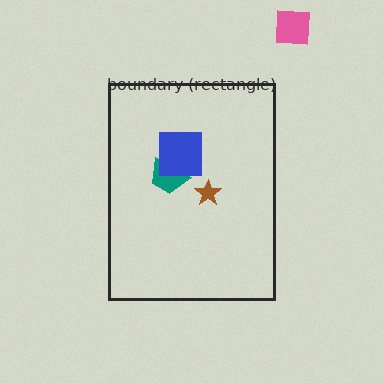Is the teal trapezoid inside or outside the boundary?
Inside.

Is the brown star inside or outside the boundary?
Inside.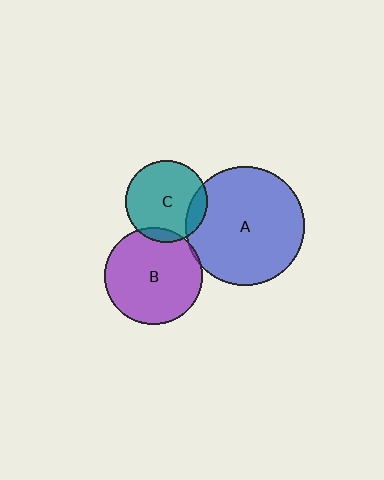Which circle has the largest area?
Circle A (blue).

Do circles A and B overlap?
Yes.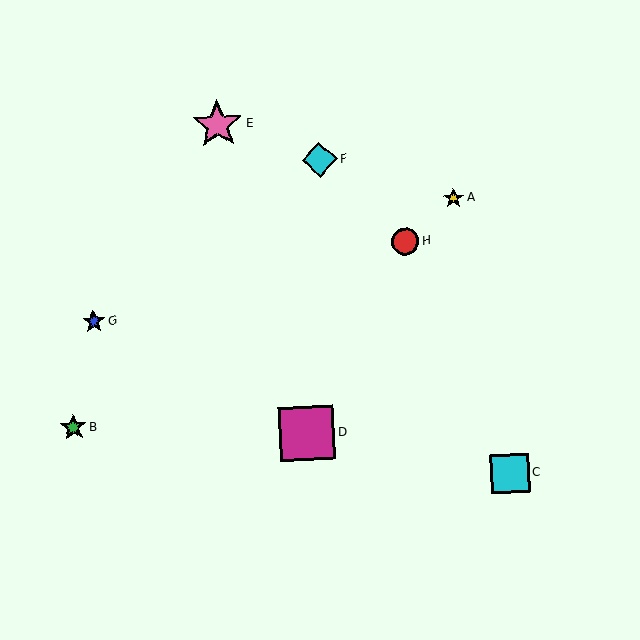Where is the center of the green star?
The center of the green star is at (73, 428).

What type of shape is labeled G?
Shape G is a blue star.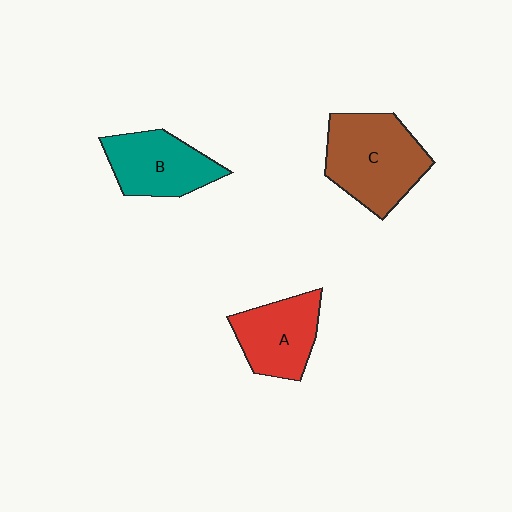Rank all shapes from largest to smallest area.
From largest to smallest: C (brown), B (teal), A (red).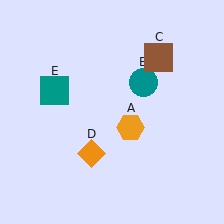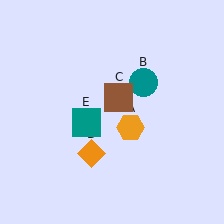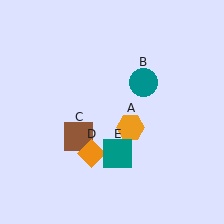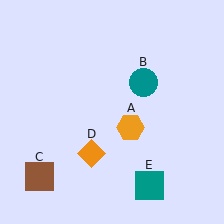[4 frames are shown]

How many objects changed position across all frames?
2 objects changed position: brown square (object C), teal square (object E).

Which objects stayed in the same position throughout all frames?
Orange hexagon (object A) and teal circle (object B) and orange diamond (object D) remained stationary.